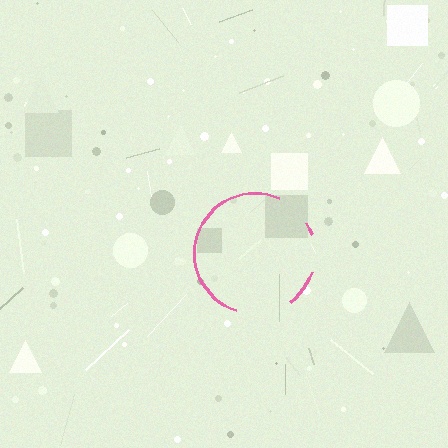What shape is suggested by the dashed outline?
The dashed outline suggests a circle.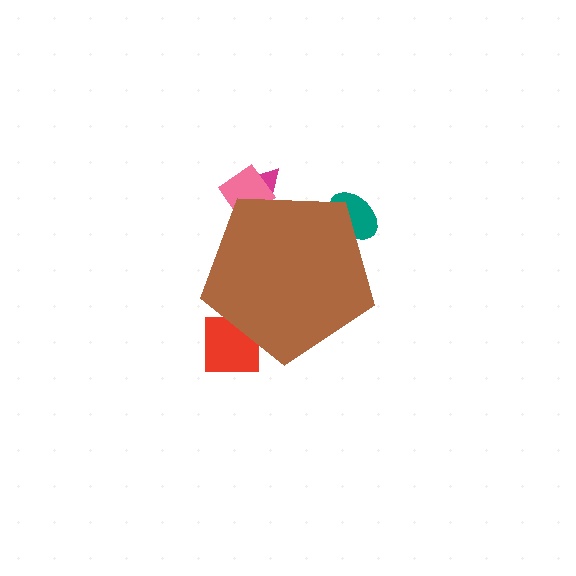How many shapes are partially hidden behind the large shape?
4 shapes are partially hidden.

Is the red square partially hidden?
Yes, the red square is partially hidden behind the brown pentagon.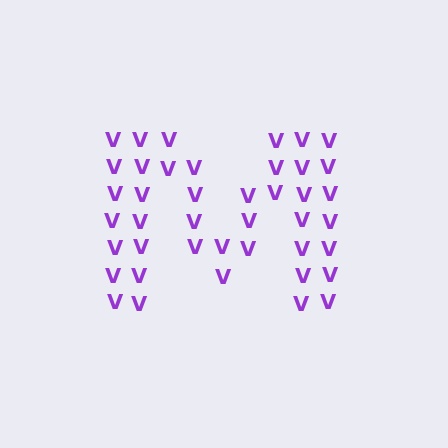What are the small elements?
The small elements are letter V's.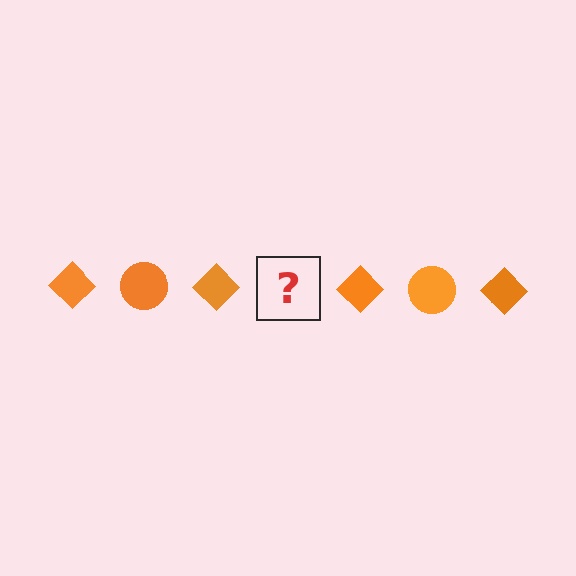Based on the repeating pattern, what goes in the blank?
The blank should be an orange circle.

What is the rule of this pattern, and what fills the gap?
The rule is that the pattern cycles through diamond, circle shapes in orange. The gap should be filled with an orange circle.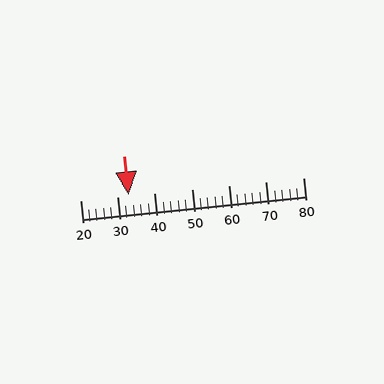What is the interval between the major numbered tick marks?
The major tick marks are spaced 10 units apart.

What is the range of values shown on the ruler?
The ruler shows values from 20 to 80.